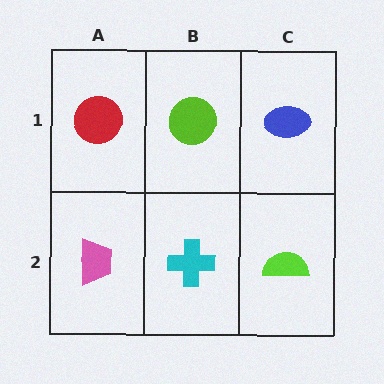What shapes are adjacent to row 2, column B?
A lime circle (row 1, column B), a pink trapezoid (row 2, column A), a lime semicircle (row 2, column C).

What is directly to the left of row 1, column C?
A lime circle.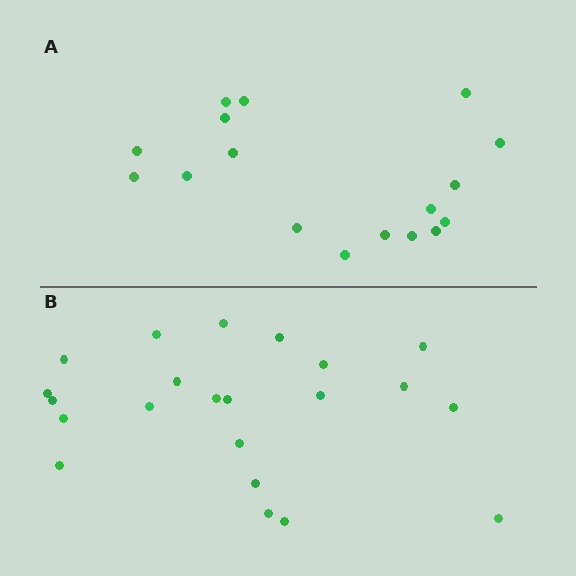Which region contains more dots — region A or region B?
Region B (the bottom region) has more dots.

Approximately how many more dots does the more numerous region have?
Region B has about 5 more dots than region A.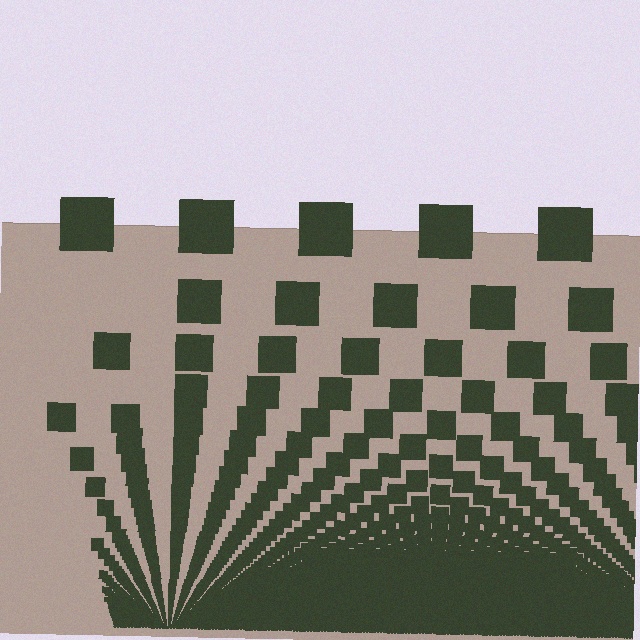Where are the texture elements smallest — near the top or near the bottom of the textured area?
Near the bottom.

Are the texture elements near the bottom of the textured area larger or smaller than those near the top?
Smaller. The gradient is inverted — elements near the bottom are smaller and denser.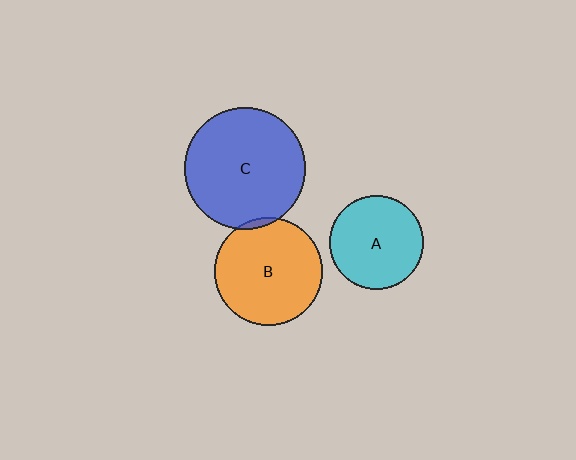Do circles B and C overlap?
Yes.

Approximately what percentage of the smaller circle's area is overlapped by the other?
Approximately 5%.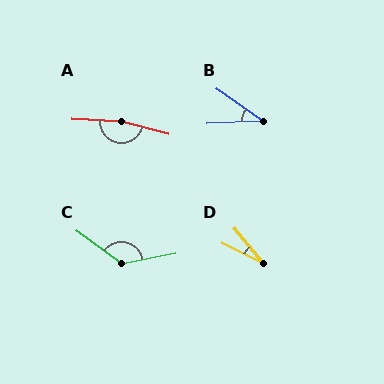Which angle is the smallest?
D, at approximately 24 degrees.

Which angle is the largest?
A, at approximately 169 degrees.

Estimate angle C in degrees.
Approximately 133 degrees.